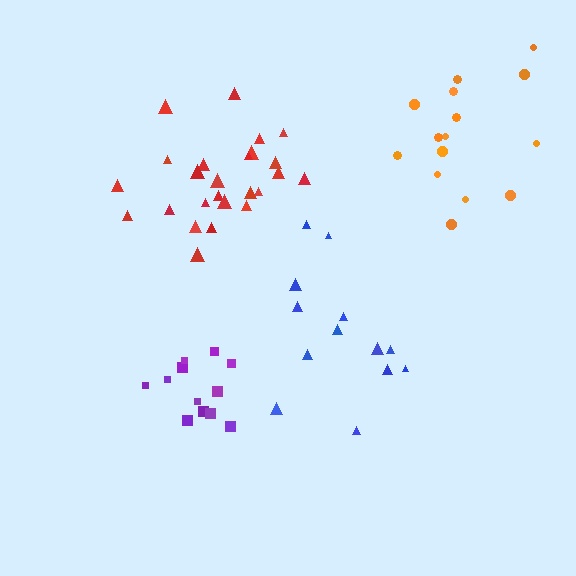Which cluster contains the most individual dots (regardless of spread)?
Red (25).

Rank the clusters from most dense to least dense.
purple, red, blue, orange.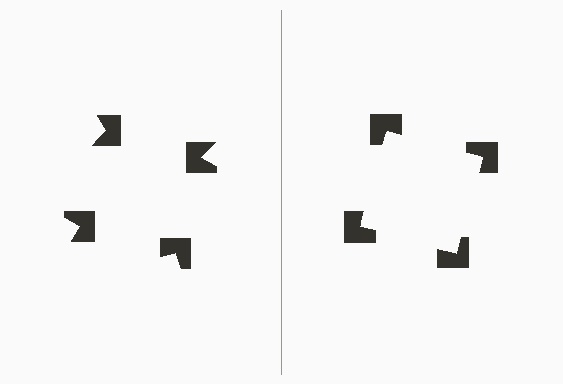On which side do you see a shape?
An illusory square appears on the right side. On the left side the wedge cuts are rotated, so no coherent shape forms.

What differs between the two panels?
The notched squares are positioned identically on both sides; only the wedge orientations differ. On the right they align to a square; on the left they are misaligned.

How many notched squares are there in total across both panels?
8 — 4 on each side.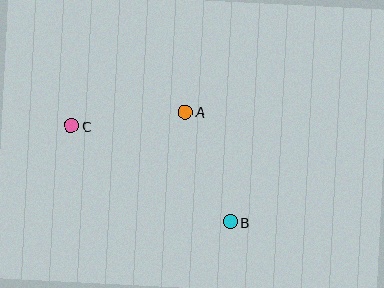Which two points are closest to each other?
Points A and C are closest to each other.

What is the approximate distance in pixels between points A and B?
The distance between A and B is approximately 119 pixels.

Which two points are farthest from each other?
Points B and C are farthest from each other.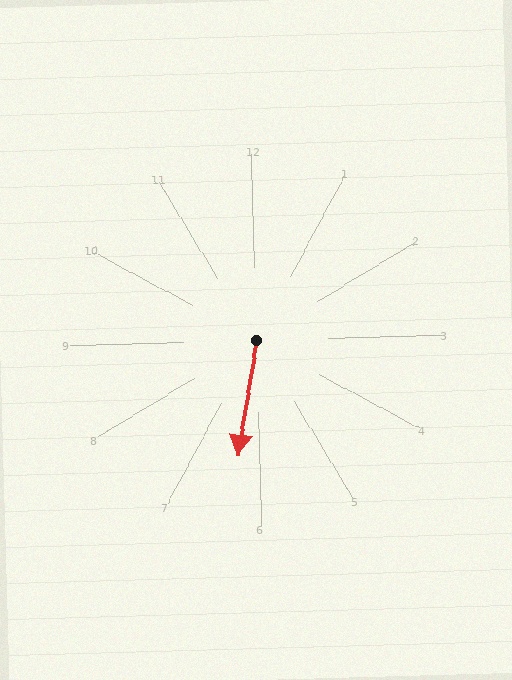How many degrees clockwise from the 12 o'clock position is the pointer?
Approximately 191 degrees.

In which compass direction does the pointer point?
South.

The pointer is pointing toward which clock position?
Roughly 6 o'clock.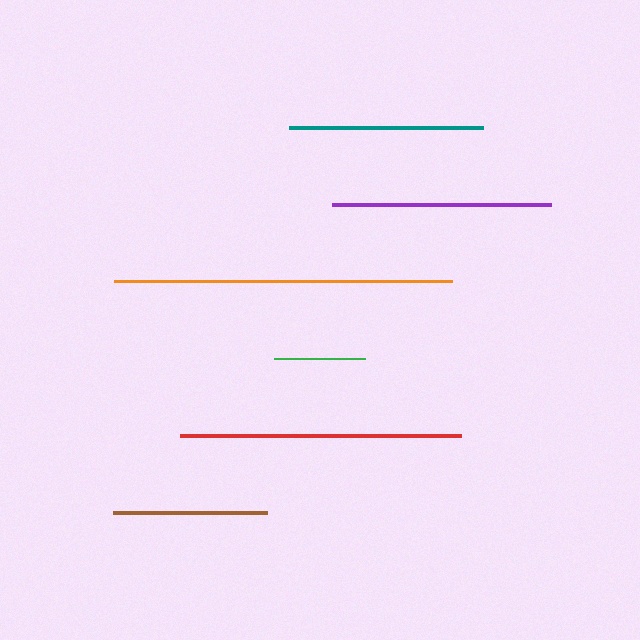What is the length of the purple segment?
The purple segment is approximately 220 pixels long.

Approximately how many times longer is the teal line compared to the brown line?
The teal line is approximately 1.3 times the length of the brown line.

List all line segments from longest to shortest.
From longest to shortest: orange, red, purple, teal, brown, green.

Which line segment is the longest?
The orange line is the longest at approximately 339 pixels.